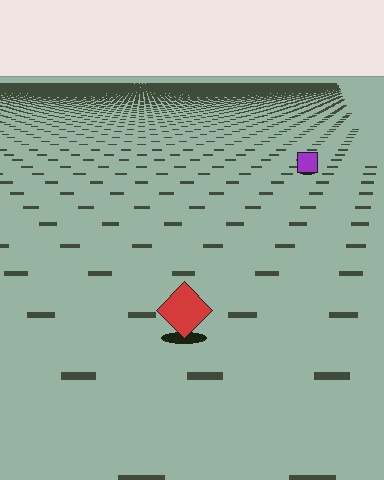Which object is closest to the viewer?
The red diamond is closest. The texture marks near it are larger and more spread out.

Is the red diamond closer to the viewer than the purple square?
Yes. The red diamond is closer — you can tell from the texture gradient: the ground texture is coarser near it.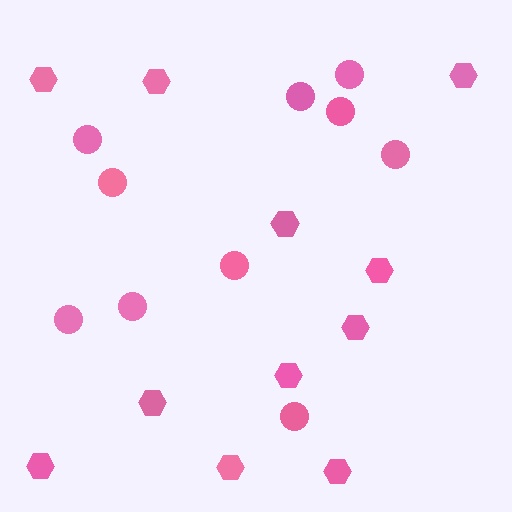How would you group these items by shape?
There are 2 groups: one group of circles (10) and one group of hexagons (11).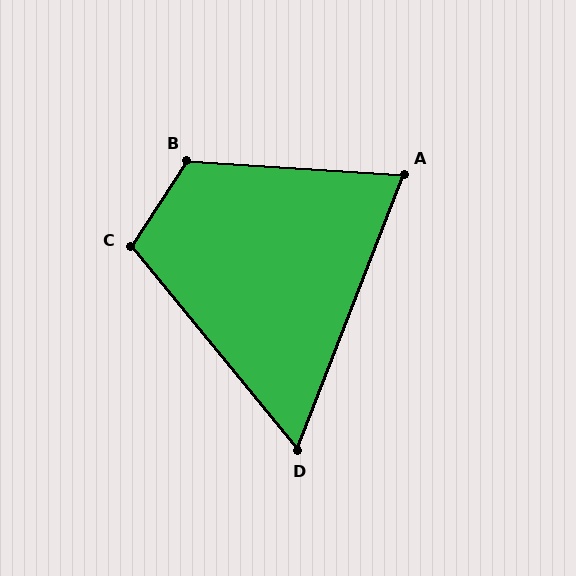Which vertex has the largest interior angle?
B, at approximately 119 degrees.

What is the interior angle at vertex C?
Approximately 108 degrees (obtuse).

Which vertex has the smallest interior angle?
D, at approximately 61 degrees.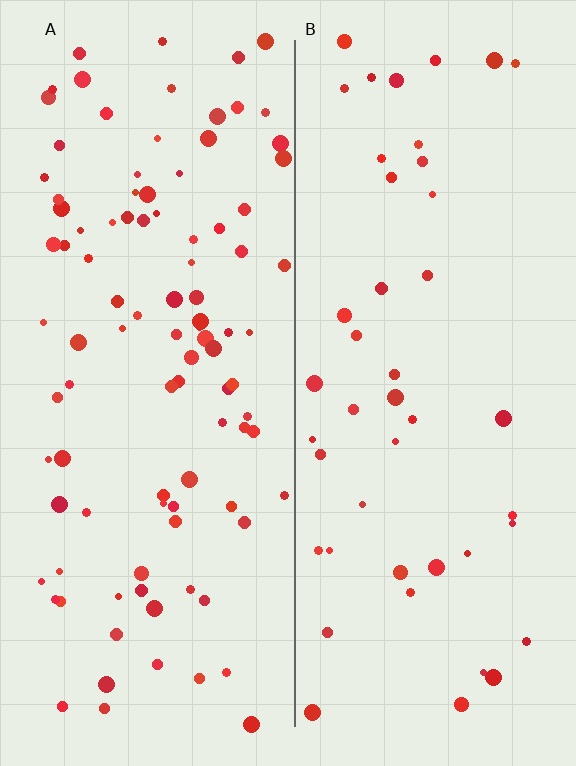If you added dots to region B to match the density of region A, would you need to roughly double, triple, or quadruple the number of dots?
Approximately double.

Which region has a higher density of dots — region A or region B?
A (the left).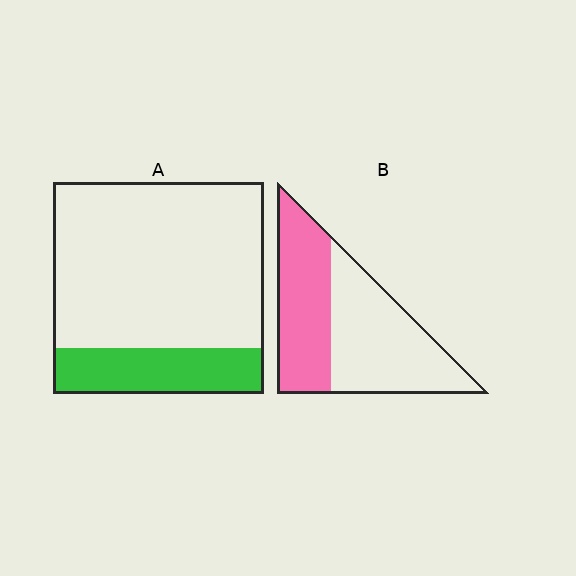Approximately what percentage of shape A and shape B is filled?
A is approximately 20% and B is approximately 45%.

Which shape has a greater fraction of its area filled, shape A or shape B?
Shape B.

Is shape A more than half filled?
No.